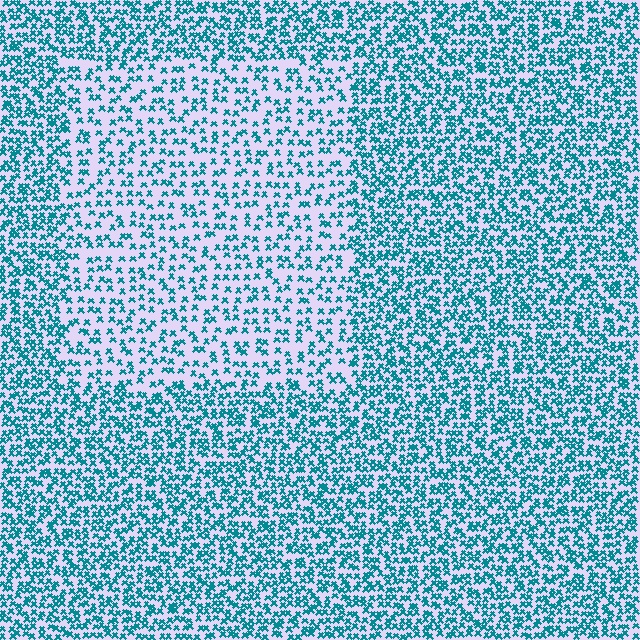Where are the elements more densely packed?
The elements are more densely packed outside the rectangle boundary.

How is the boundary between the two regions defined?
The boundary is defined by a change in element density (approximately 2.0x ratio). All elements are the same color, size, and shape.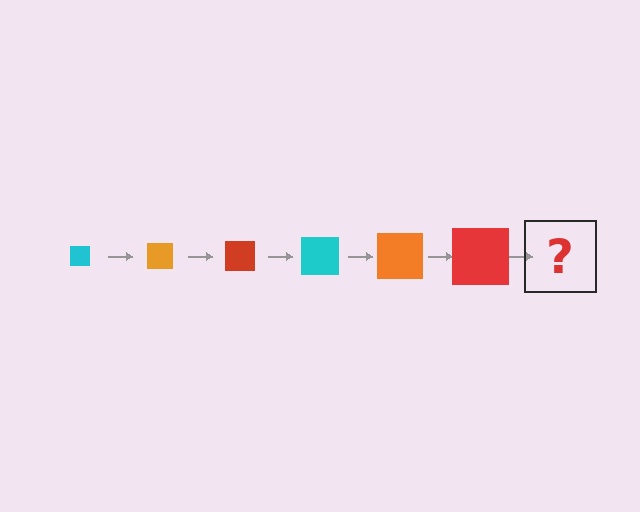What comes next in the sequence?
The next element should be a cyan square, larger than the previous one.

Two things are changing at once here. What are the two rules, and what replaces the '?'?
The two rules are that the square grows larger each step and the color cycles through cyan, orange, and red. The '?' should be a cyan square, larger than the previous one.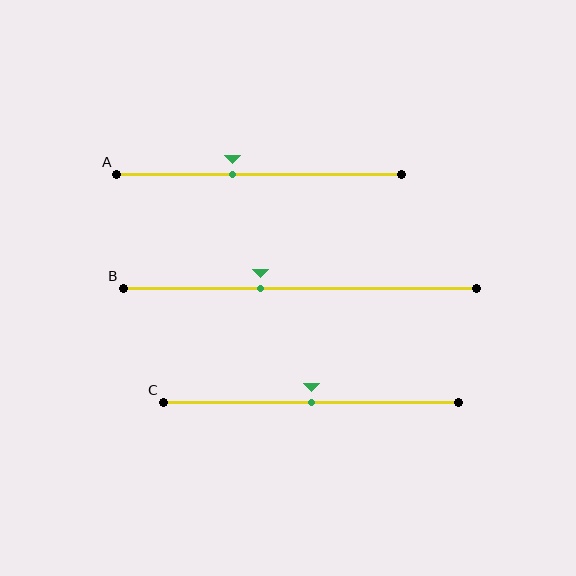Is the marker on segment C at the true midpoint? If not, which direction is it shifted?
Yes, the marker on segment C is at the true midpoint.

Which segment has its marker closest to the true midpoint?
Segment C has its marker closest to the true midpoint.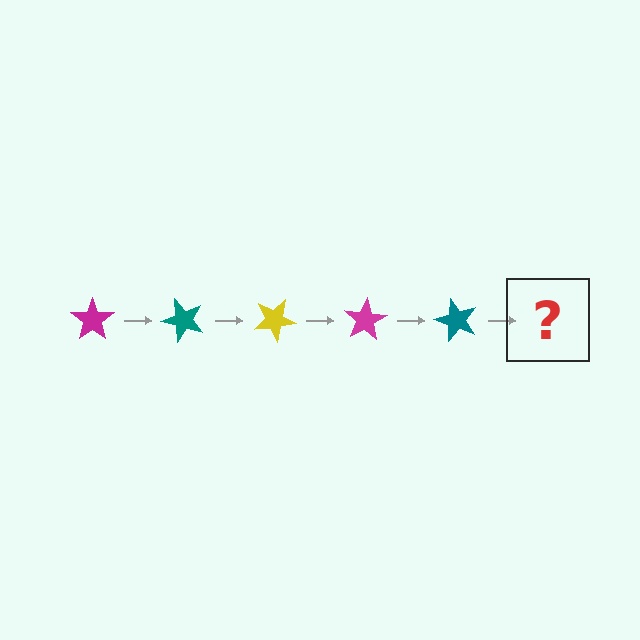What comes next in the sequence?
The next element should be a yellow star, rotated 250 degrees from the start.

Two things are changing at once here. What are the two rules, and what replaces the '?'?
The two rules are that it rotates 50 degrees each step and the color cycles through magenta, teal, and yellow. The '?' should be a yellow star, rotated 250 degrees from the start.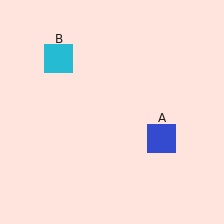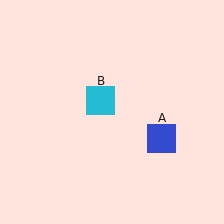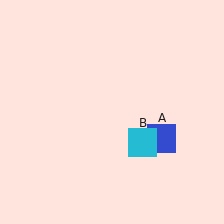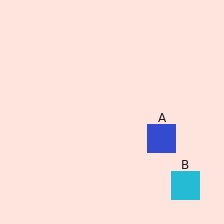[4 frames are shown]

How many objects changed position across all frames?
1 object changed position: cyan square (object B).